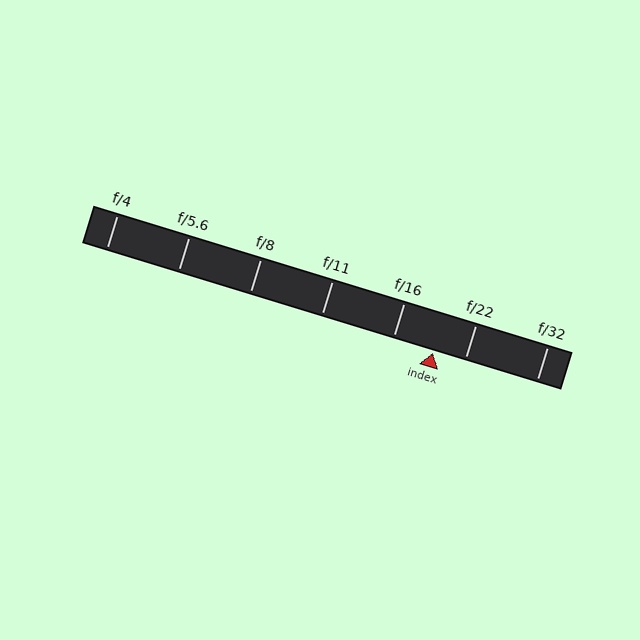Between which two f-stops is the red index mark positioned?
The index mark is between f/16 and f/22.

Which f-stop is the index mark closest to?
The index mark is closest to f/22.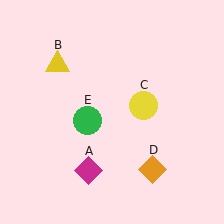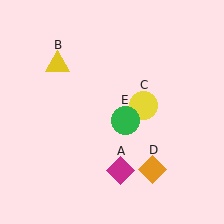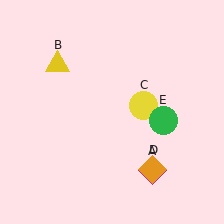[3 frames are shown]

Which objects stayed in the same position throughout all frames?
Yellow triangle (object B) and yellow circle (object C) and orange diamond (object D) remained stationary.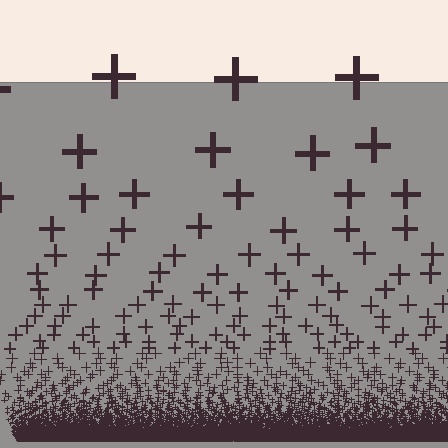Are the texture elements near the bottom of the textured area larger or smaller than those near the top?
Smaller. The gradient is inverted — elements near the bottom are smaller and denser.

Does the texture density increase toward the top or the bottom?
Density increases toward the bottom.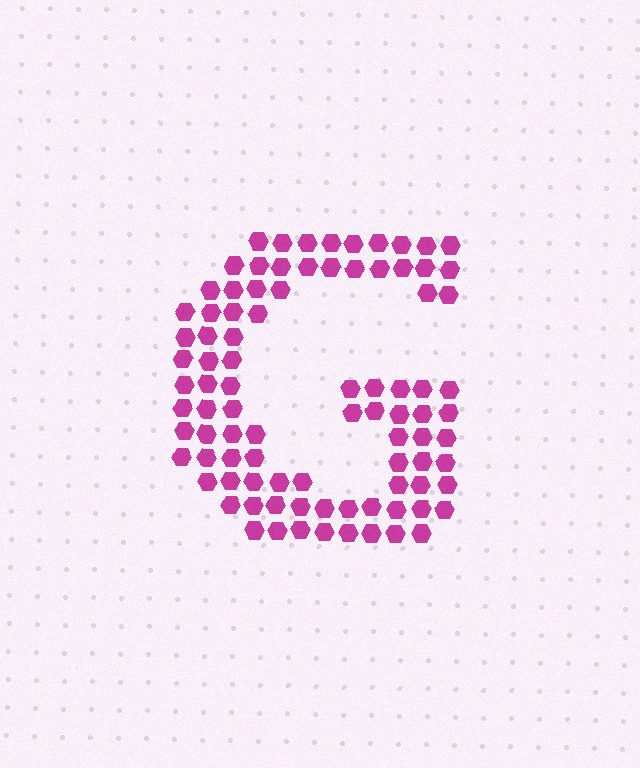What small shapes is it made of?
It is made of small hexagons.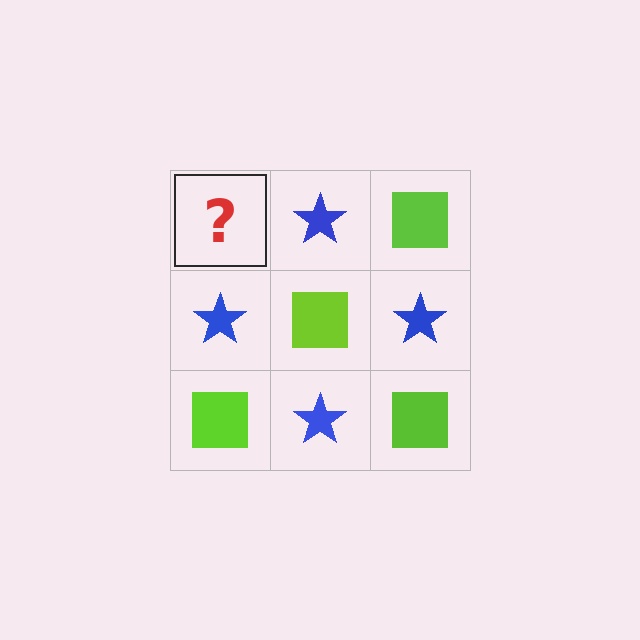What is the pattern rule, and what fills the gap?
The rule is that it alternates lime square and blue star in a checkerboard pattern. The gap should be filled with a lime square.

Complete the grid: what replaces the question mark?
The question mark should be replaced with a lime square.